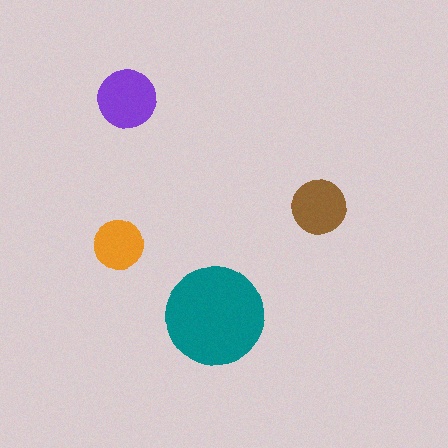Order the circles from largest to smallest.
the teal one, the purple one, the brown one, the orange one.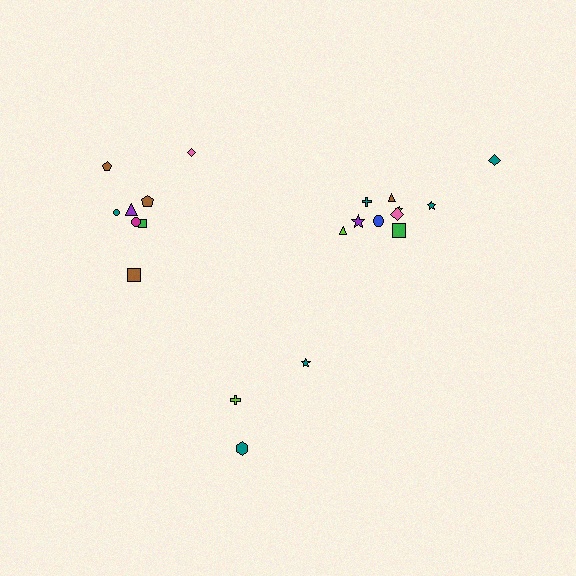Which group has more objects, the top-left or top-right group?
The top-right group.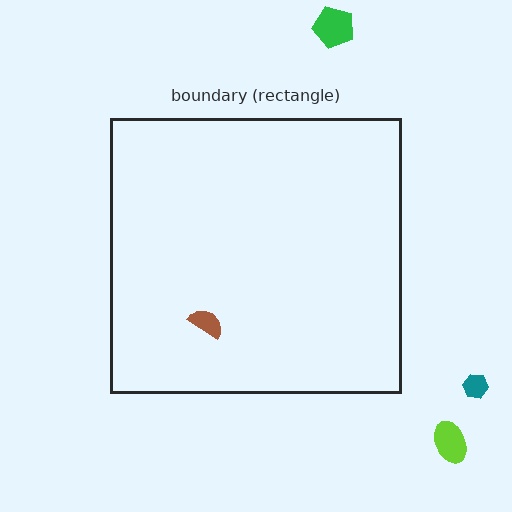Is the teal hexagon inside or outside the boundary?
Outside.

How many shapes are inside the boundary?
1 inside, 3 outside.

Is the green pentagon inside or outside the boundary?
Outside.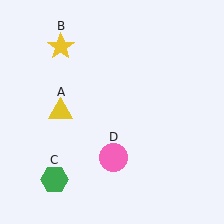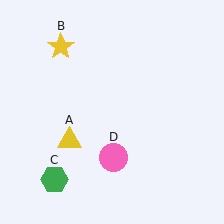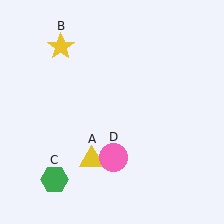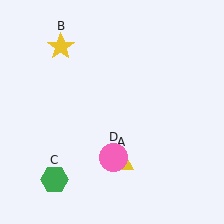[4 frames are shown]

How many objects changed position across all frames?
1 object changed position: yellow triangle (object A).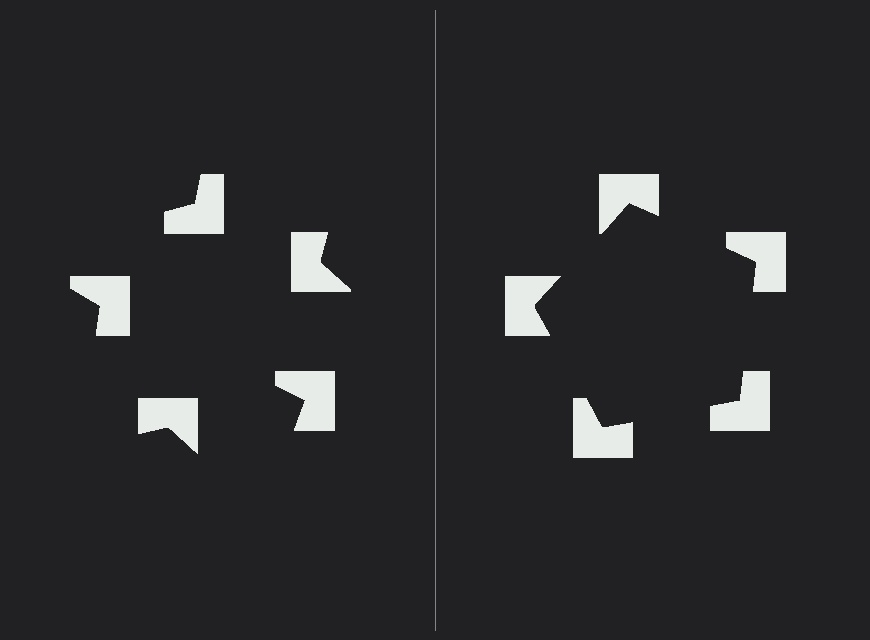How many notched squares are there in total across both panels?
10 — 5 on each side.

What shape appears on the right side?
An illusory pentagon.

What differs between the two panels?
The notched squares are positioned identically on both sides; only the wedge orientations differ. On the right they align to a pentagon; on the left they are misaligned.